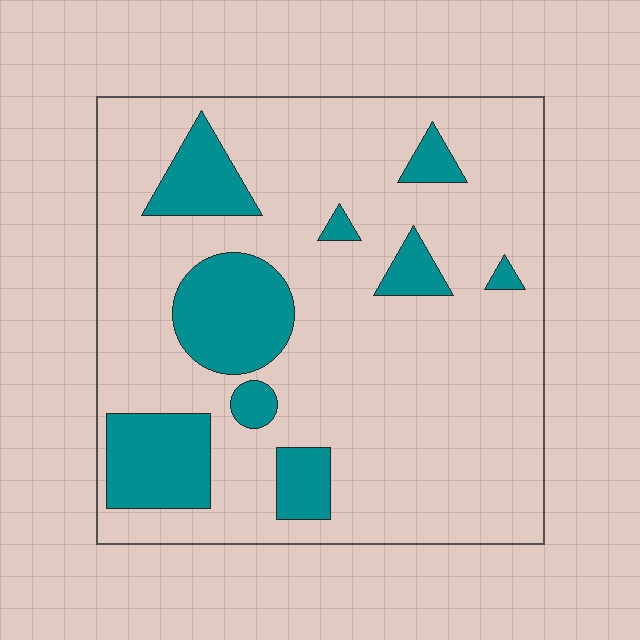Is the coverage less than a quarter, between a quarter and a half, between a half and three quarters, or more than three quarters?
Less than a quarter.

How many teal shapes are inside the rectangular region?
9.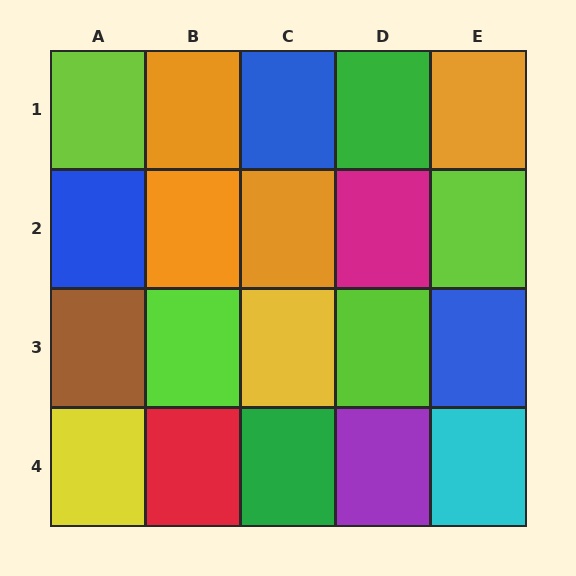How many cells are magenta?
1 cell is magenta.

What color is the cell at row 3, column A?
Brown.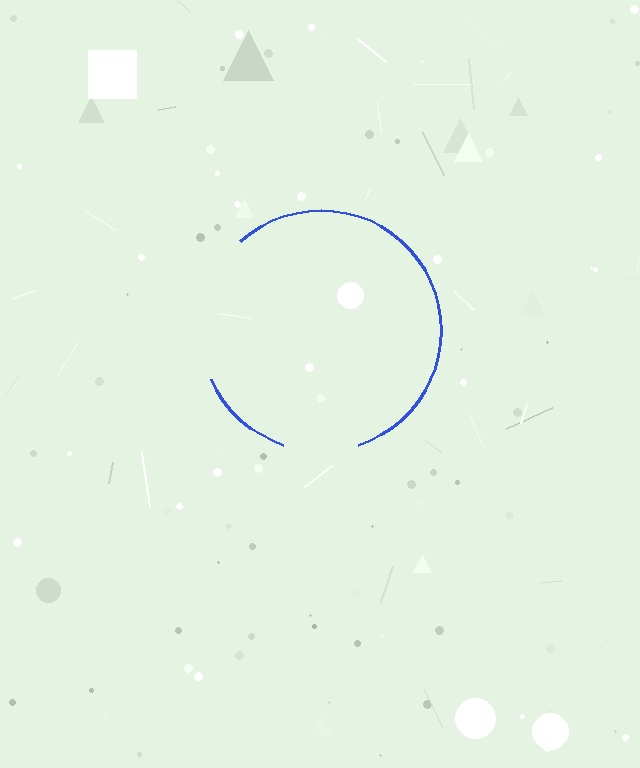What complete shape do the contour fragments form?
The contour fragments form a circle.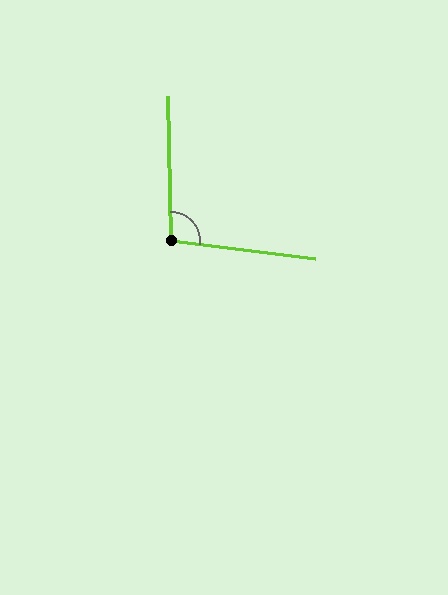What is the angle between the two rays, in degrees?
Approximately 98 degrees.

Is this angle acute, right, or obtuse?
It is obtuse.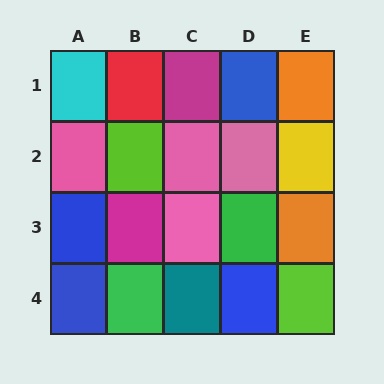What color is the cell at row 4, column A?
Blue.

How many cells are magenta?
2 cells are magenta.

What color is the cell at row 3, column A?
Blue.